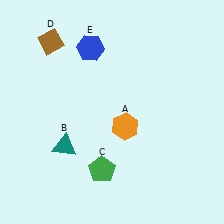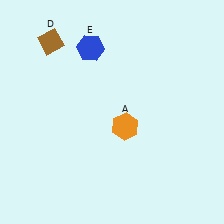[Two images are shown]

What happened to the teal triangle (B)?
The teal triangle (B) was removed in Image 2. It was in the bottom-left area of Image 1.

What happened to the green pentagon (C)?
The green pentagon (C) was removed in Image 2. It was in the bottom-left area of Image 1.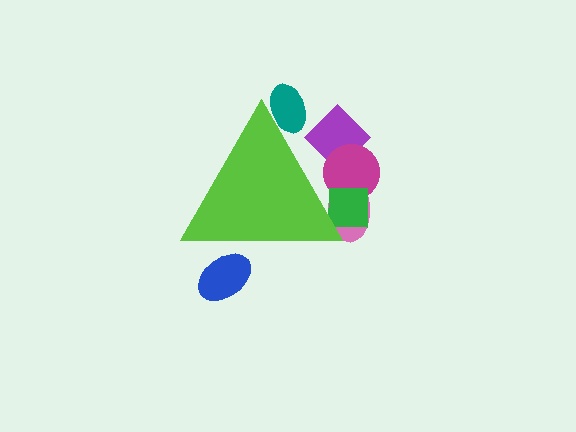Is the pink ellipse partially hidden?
Yes, the pink ellipse is partially hidden behind the lime triangle.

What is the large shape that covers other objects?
A lime triangle.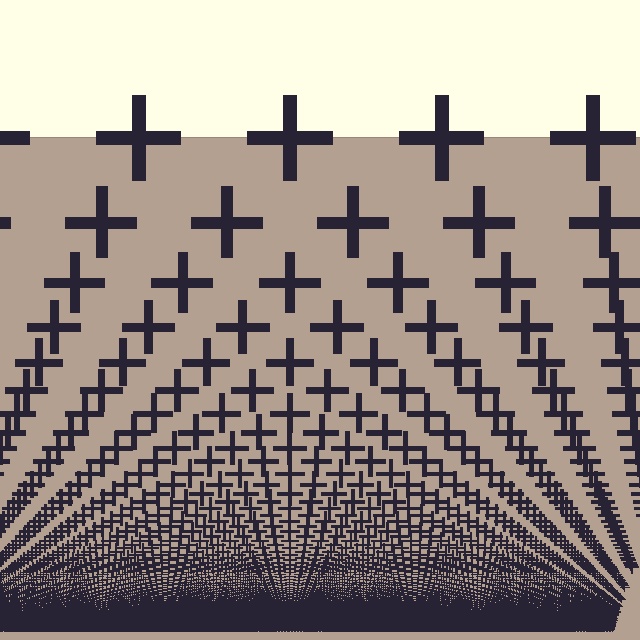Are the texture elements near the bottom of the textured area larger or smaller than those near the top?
Smaller. The gradient is inverted — elements near the bottom are smaller and denser.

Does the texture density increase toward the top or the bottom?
Density increases toward the bottom.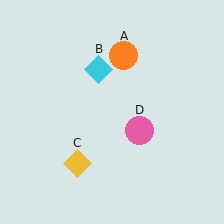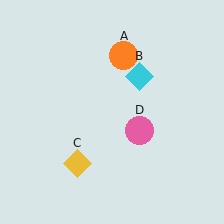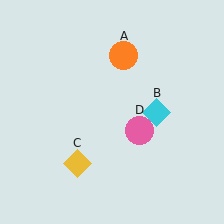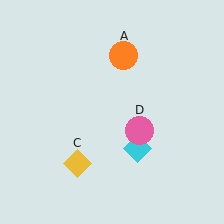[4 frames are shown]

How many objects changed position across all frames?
1 object changed position: cyan diamond (object B).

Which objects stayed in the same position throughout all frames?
Orange circle (object A) and yellow diamond (object C) and pink circle (object D) remained stationary.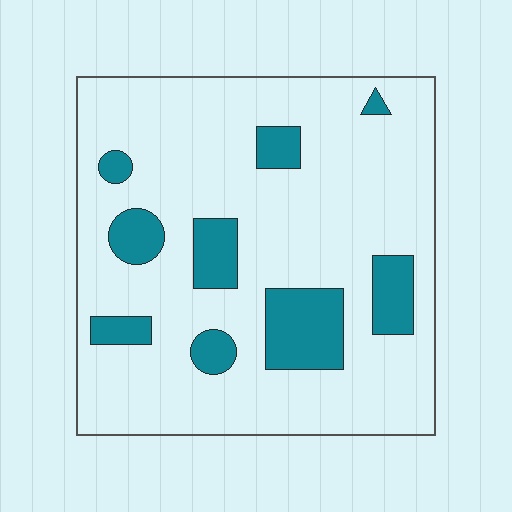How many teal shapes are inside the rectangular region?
9.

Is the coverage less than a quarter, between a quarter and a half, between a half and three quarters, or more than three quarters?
Less than a quarter.